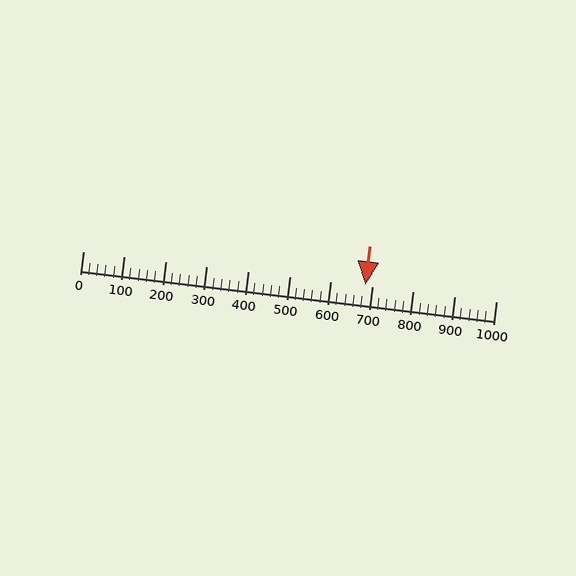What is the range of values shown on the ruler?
The ruler shows values from 0 to 1000.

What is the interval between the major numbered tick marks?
The major tick marks are spaced 100 units apart.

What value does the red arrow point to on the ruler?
The red arrow points to approximately 683.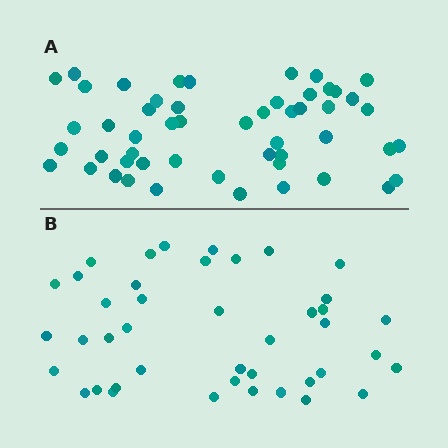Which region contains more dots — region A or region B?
Region A (the top region) has more dots.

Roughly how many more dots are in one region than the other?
Region A has roughly 10 or so more dots than region B.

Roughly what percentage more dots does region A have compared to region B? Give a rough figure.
About 25% more.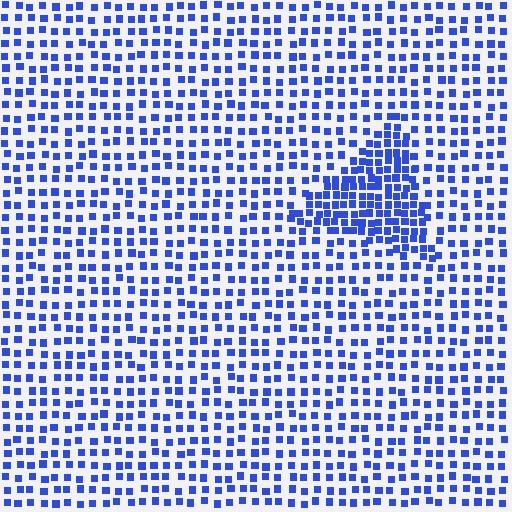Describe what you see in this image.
The image contains small blue elements arranged at two different densities. A triangle-shaped region is visible where the elements are more densely packed than the surrounding area.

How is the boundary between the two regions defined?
The boundary is defined by a change in element density (approximately 2.0x ratio). All elements are the same color, size, and shape.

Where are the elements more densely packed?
The elements are more densely packed inside the triangle boundary.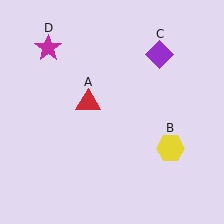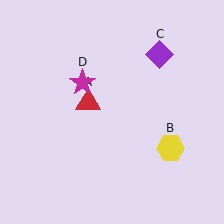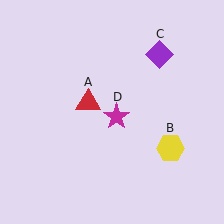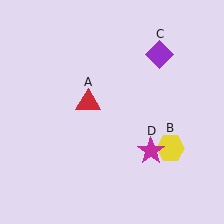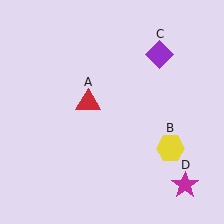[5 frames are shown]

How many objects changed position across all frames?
1 object changed position: magenta star (object D).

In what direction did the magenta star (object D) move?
The magenta star (object D) moved down and to the right.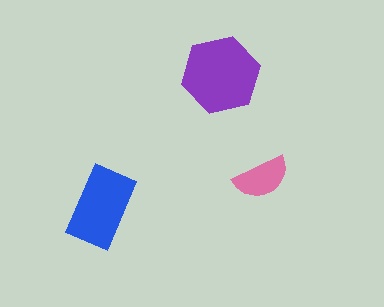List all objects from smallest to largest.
The pink semicircle, the blue rectangle, the purple hexagon.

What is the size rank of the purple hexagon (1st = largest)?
1st.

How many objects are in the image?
There are 3 objects in the image.